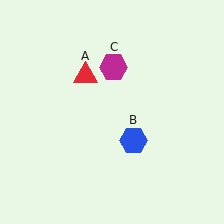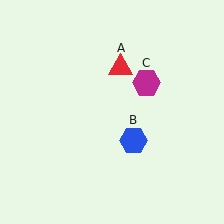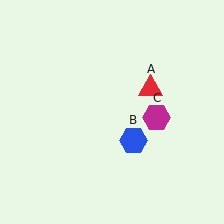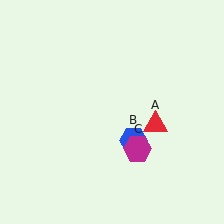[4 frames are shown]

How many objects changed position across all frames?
2 objects changed position: red triangle (object A), magenta hexagon (object C).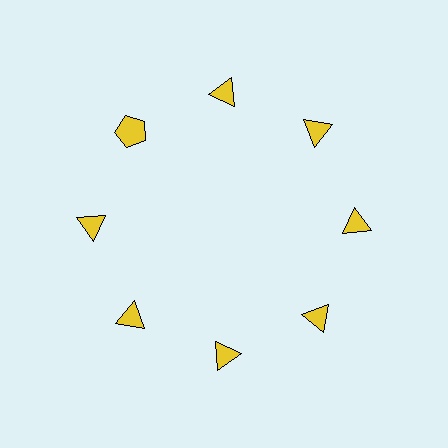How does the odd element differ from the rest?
It has a different shape: pentagon instead of triangle.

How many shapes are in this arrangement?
There are 8 shapes arranged in a ring pattern.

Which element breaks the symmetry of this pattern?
The yellow pentagon at roughly the 10 o'clock position breaks the symmetry. All other shapes are yellow triangles.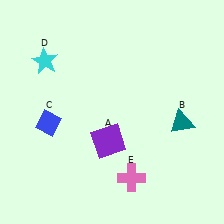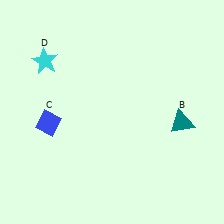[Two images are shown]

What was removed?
The pink cross (E), the purple square (A) were removed in Image 2.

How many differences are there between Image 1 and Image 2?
There are 2 differences between the two images.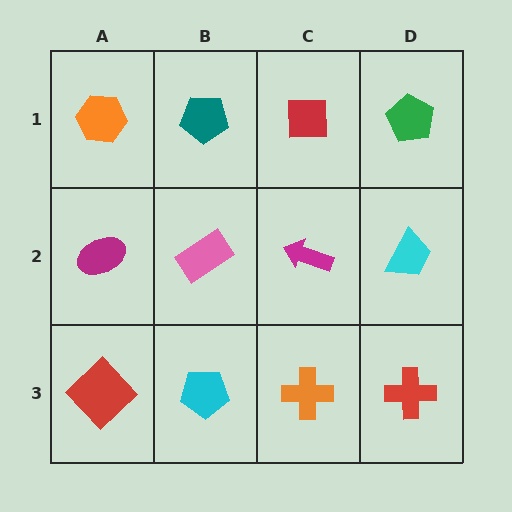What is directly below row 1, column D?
A cyan trapezoid.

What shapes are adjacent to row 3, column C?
A magenta arrow (row 2, column C), a cyan pentagon (row 3, column B), a red cross (row 3, column D).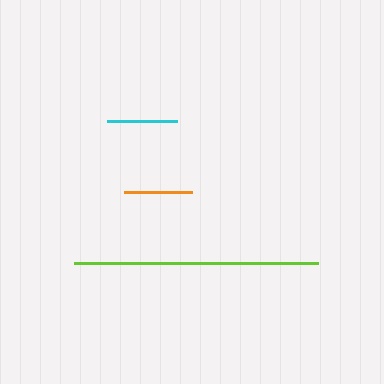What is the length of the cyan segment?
The cyan segment is approximately 71 pixels long.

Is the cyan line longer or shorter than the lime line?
The lime line is longer than the cyan line.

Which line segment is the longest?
The lime line is the longest at approximately 244 pixels.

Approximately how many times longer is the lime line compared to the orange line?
The lime line is approximately 3.6 times the length of the orange line.